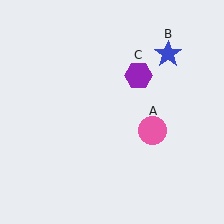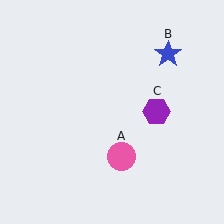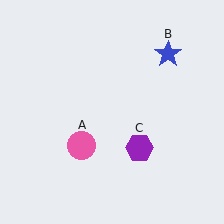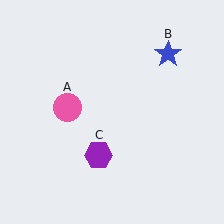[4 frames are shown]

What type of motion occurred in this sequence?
The pink circle (object A), purple hexagon (object C) rotated clockwise around the center of the scene.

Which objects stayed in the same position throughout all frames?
Blue star (object B) remained stationary.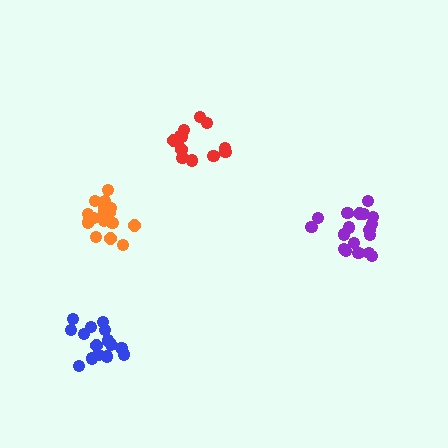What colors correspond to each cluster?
The clusters are colored: purple, blue, red, orange.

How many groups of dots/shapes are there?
There are 4 groups.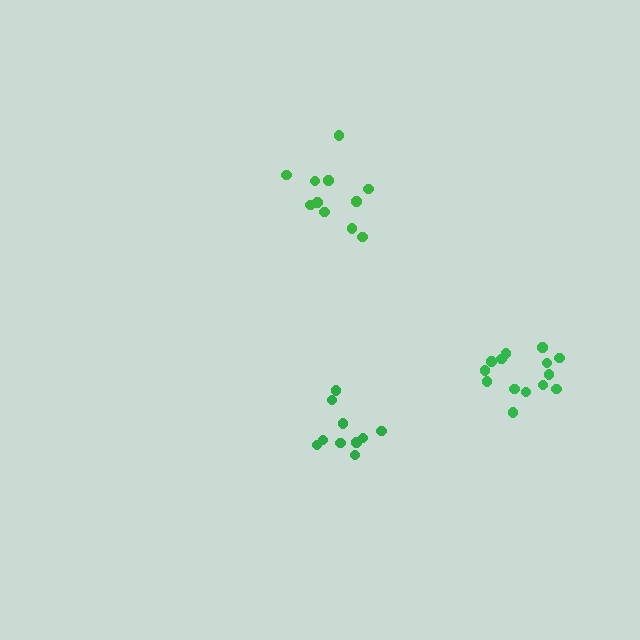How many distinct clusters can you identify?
There are 3 distinct clusters.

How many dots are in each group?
Group 1: 10 dots, Group 2: 11 dots, Group 3: 14 dots (35 total).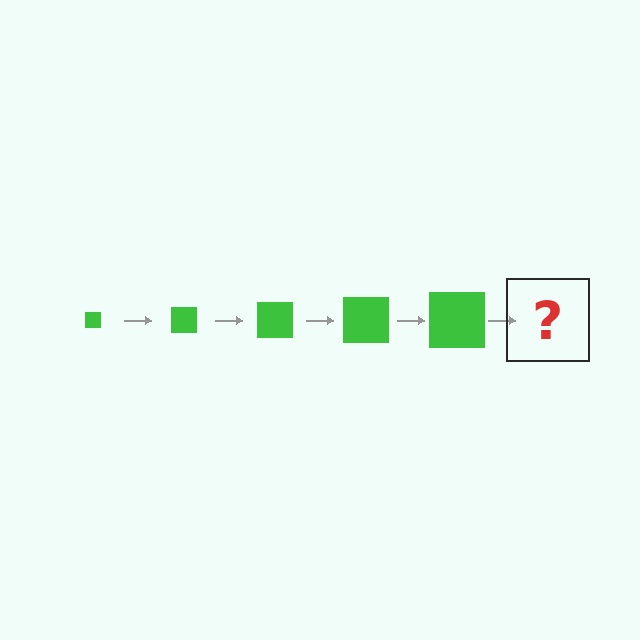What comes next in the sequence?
The next element should be a green square, larger than the previous one.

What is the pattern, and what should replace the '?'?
The pattern is that the square gets progressively larger each step. The '?' should be a green square, larger than the previous one.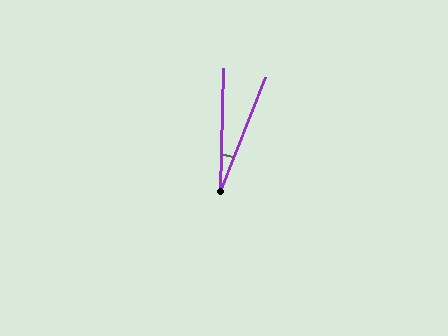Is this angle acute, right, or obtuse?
It is acute.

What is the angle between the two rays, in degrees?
Approximately 20 degrees.